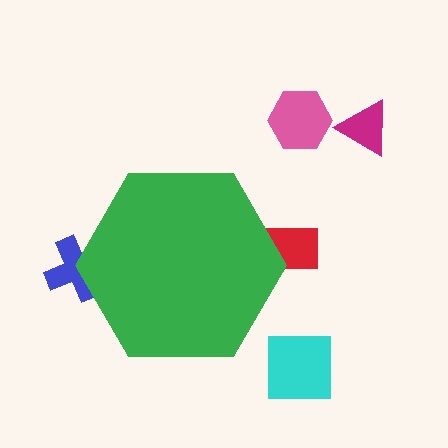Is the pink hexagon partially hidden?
No, the pink hexagon is fully visible.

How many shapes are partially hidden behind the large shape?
2 shapes are partially hidden.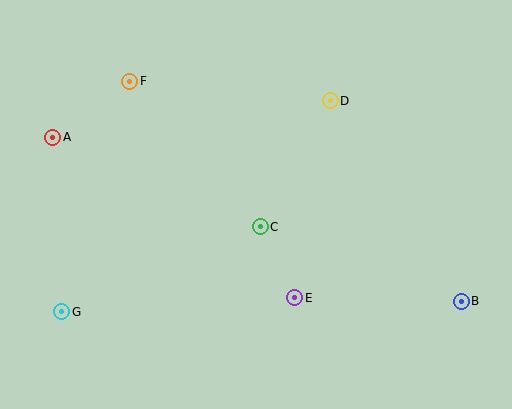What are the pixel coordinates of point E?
Point E is at (295, 298).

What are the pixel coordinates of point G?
Point G is at (62, 312).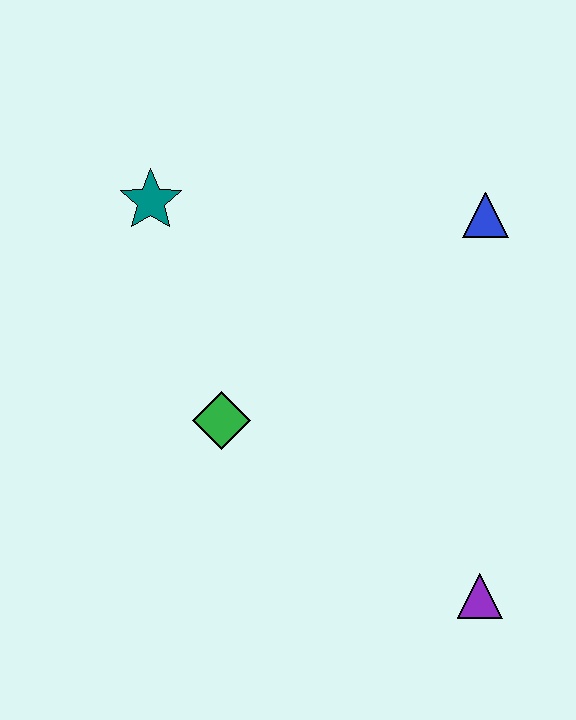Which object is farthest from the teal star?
The purple triangle is farthest from the teal star.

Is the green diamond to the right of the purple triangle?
No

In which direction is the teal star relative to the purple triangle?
The teal star is above the purple triangle.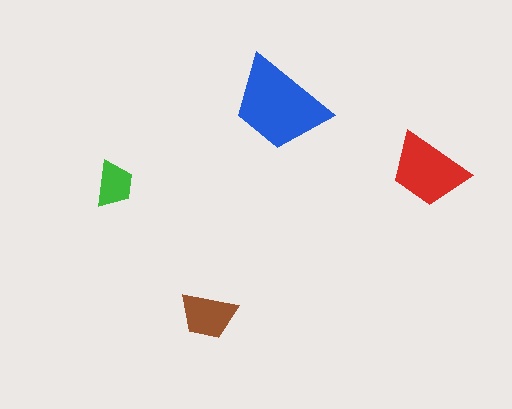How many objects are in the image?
There are 4 objects in the image.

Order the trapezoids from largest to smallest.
the blue one, the red one, the brown one, the green one.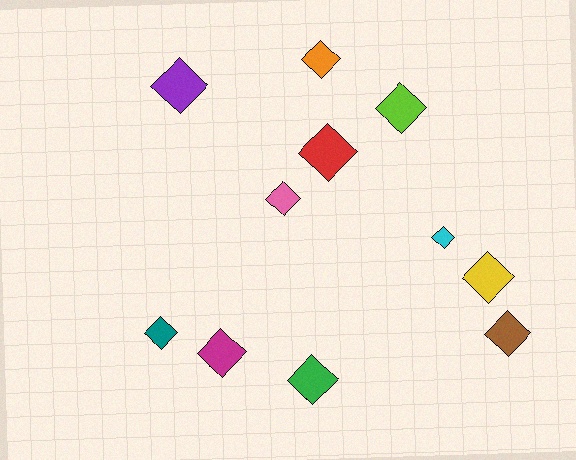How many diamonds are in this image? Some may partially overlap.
There are 11 diamonds.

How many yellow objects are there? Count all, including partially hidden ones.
There is 1 yellow object.